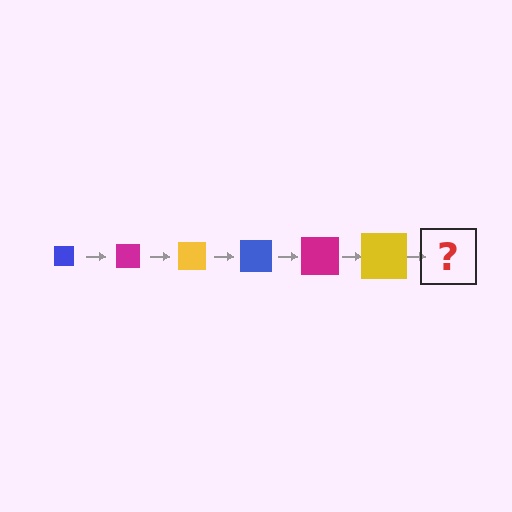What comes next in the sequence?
The next element should be a blue square, larger than the previous one.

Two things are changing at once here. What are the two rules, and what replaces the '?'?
The two rules are that the square grows larger each step and the color cycles through blue, magenta, and yellow. The '?' should be a blue square, larger than the previous one.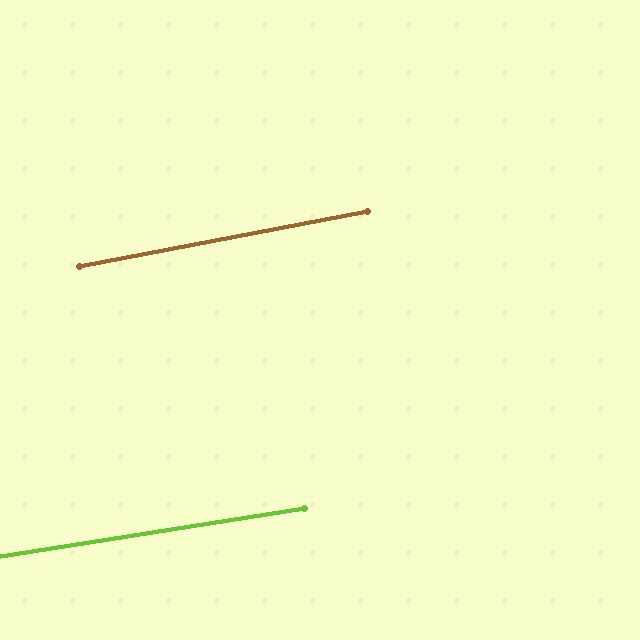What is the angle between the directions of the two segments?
Approximately 2 degrees.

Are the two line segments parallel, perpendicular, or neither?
Parallel — their directions differ by only 1.9°.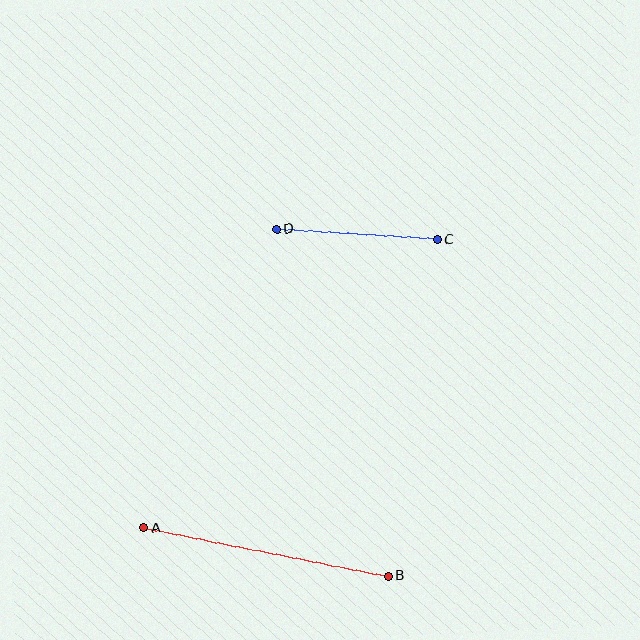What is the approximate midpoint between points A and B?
The midpoint is at approximately (266, 552) pixels.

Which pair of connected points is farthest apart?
Points A and B are farthest apart.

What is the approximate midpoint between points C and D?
The midpoint is at approximately (357, 234) pixels.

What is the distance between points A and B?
The distance is approximately 249 pixels.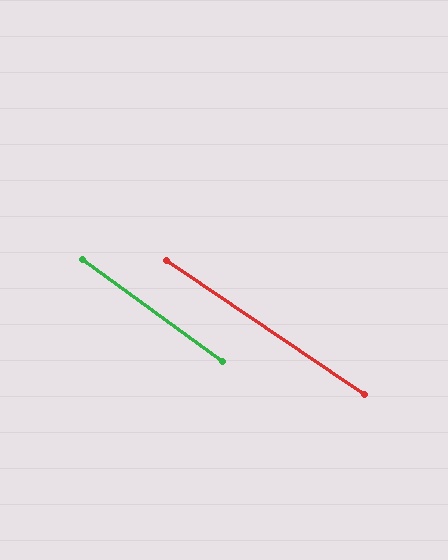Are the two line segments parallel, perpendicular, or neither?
Parallel — their directions differ by only 2.0°.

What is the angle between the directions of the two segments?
Approximately 2 degrees.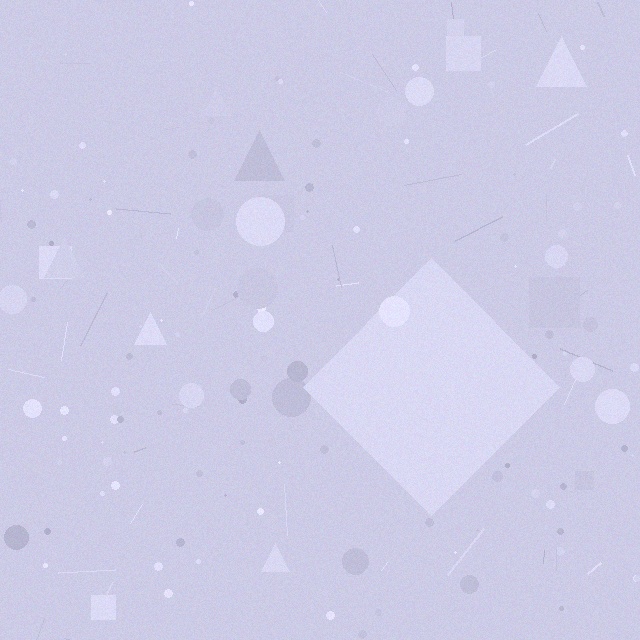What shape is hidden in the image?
A diamond is hidden in the image.